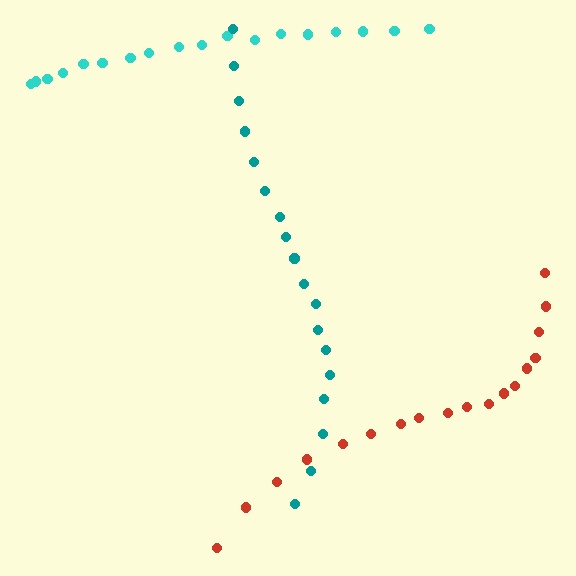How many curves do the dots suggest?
There are 3 distinct paths.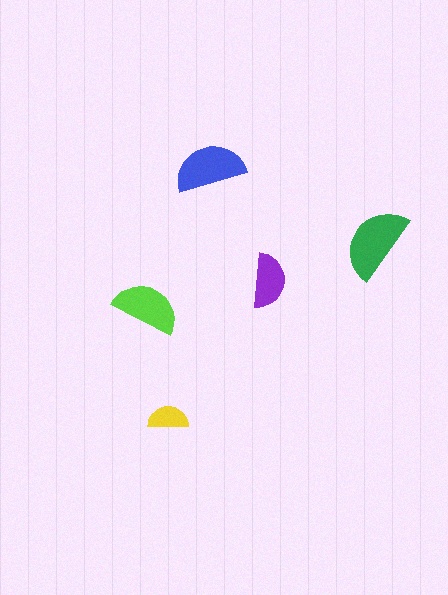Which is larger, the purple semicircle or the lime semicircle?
The lime one.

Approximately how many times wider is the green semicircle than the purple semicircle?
About 1.5 times wider.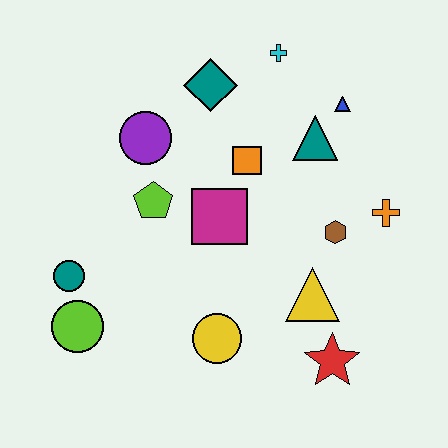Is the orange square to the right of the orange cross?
No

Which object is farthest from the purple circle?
The red star is farthest from the purple circle.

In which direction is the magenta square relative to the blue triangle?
The magenta square is to the left of the blue triangle.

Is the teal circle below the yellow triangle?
No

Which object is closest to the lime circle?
The teal circle is closest to the lime circle.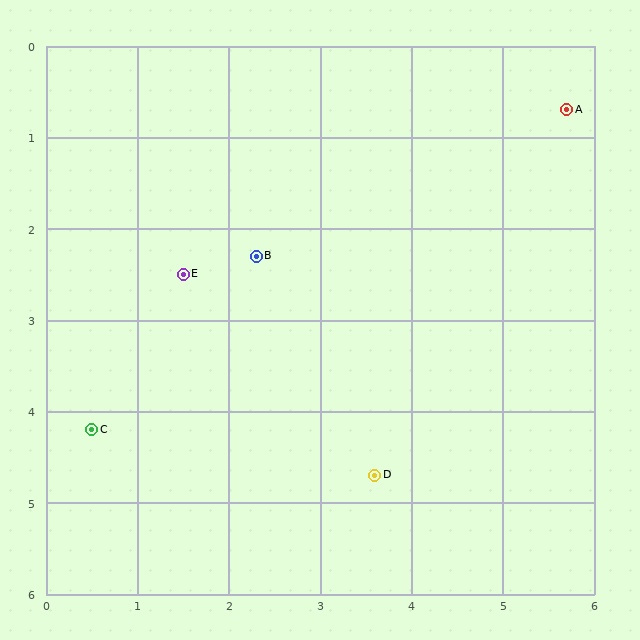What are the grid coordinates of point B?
Point B is at approximately (2.3, 2.3).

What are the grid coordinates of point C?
Point C is at approximately (0.5, 4.2).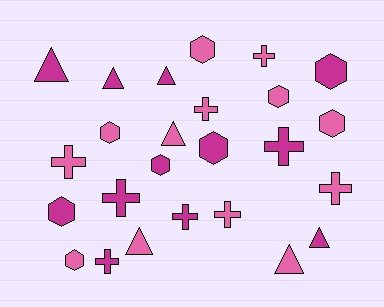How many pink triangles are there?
There are 3 pink triangles.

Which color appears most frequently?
Pink, with 13 objects.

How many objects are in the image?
There are 25 objects.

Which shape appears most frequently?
Hexagon, with 9 objects.